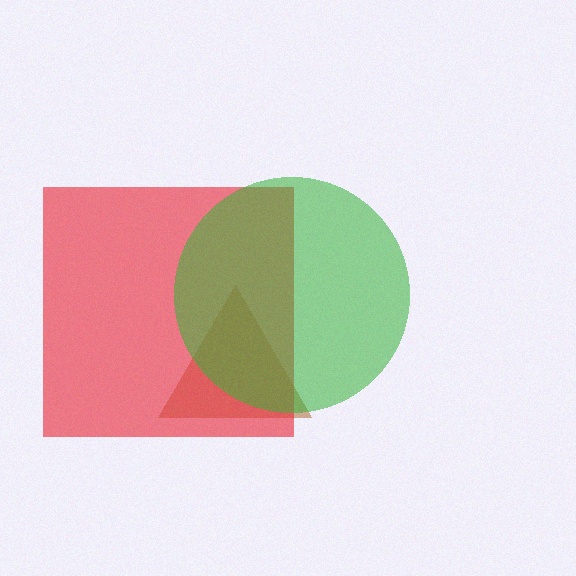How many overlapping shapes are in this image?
There are 3 overlapping shapes in the image.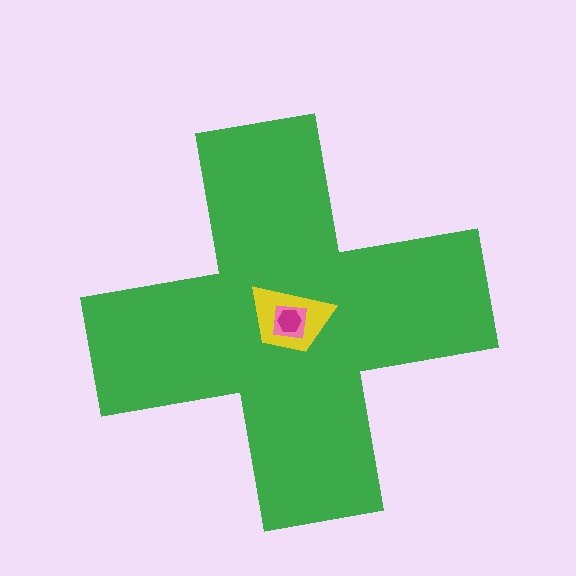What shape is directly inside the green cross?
The yellow trapezoid.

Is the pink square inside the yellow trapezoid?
Yes.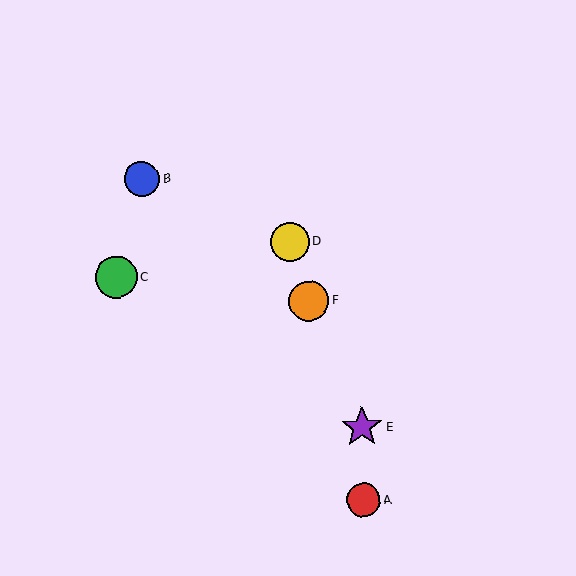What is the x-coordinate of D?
Object D is at x≈290.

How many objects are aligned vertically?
2 objects (A, E) are aligned vertically.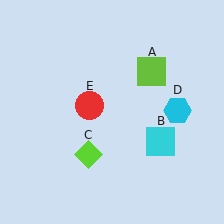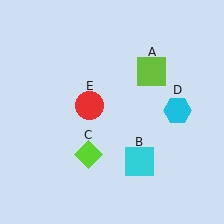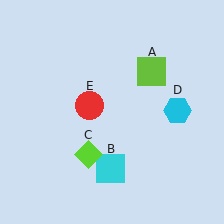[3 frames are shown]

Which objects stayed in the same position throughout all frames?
Lime square (object A) and lime diamond (object C) and cyan hexagon (object D) and red circle (object E) remained stationary.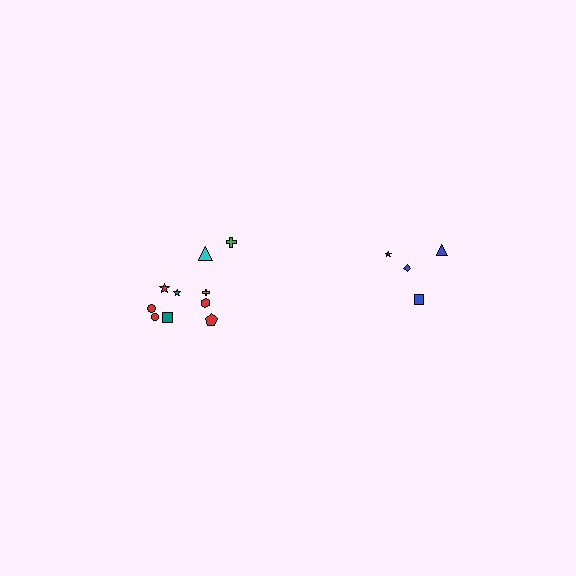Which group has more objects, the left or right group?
The left group.